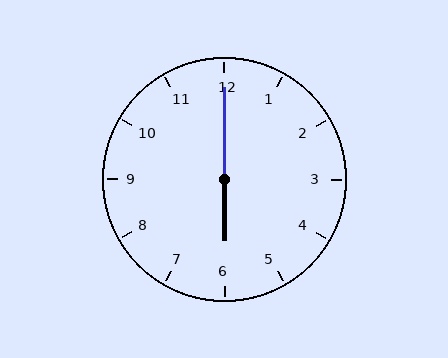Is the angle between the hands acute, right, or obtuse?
It is obtuse.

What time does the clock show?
6:00.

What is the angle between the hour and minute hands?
Approximately 180 degrees.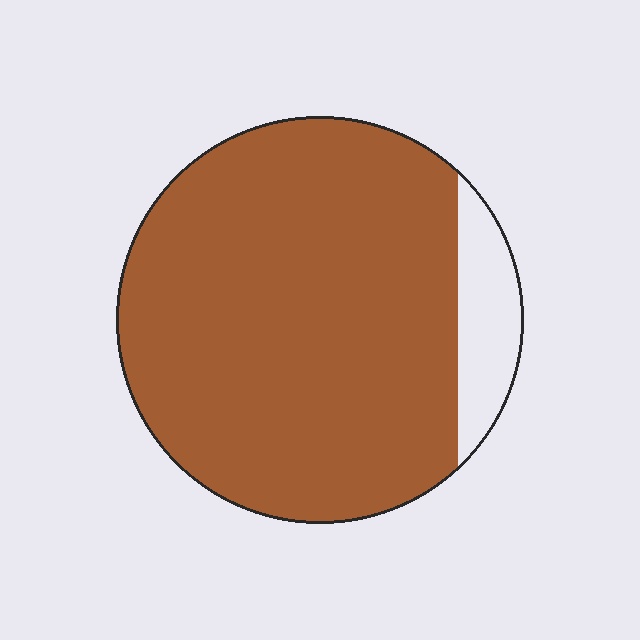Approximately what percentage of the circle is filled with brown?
Approximately 90%.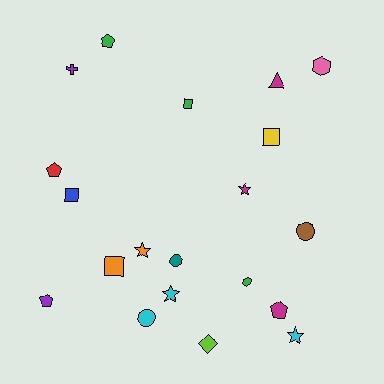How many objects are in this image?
There are 20 objects.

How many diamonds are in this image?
There is 1 diamond.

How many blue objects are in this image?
There is 1 blue object.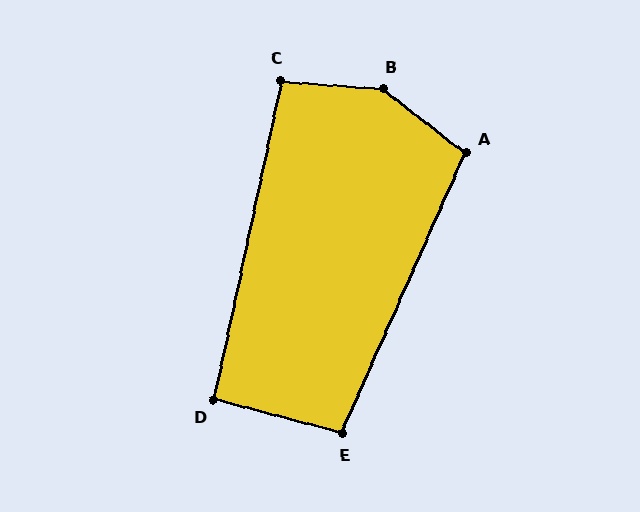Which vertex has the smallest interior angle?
D, at approximately 93 degrees.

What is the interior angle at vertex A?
Approximately 104 degrees (obtuse).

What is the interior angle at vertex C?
Approximately 98 degrees (obtuse).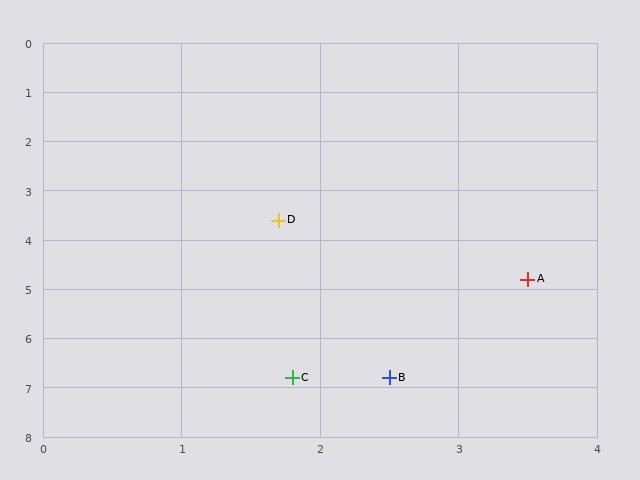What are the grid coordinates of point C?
Point C is at approximately (1.8, 6.8).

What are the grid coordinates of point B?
Point B is at approximately (2.5, 6.8).